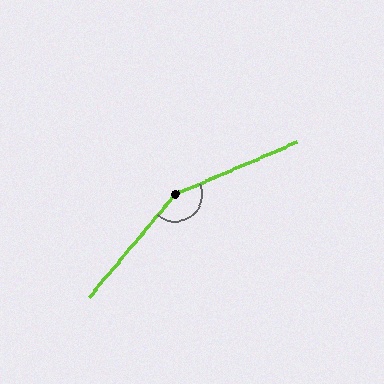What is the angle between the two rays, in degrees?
Approximately 153 degrees.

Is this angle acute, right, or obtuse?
It is obtuse.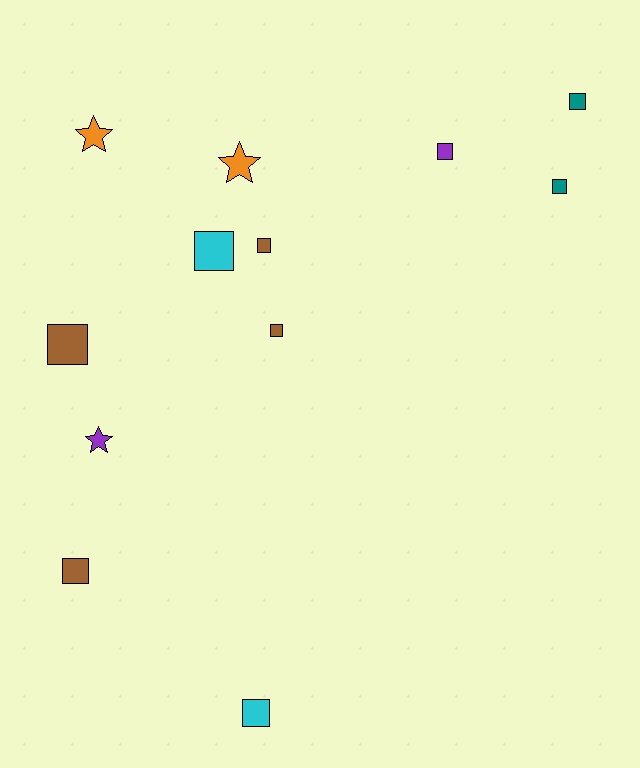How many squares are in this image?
There are 9 squares.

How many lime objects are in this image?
There are no lime objects.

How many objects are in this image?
There are 12 objects.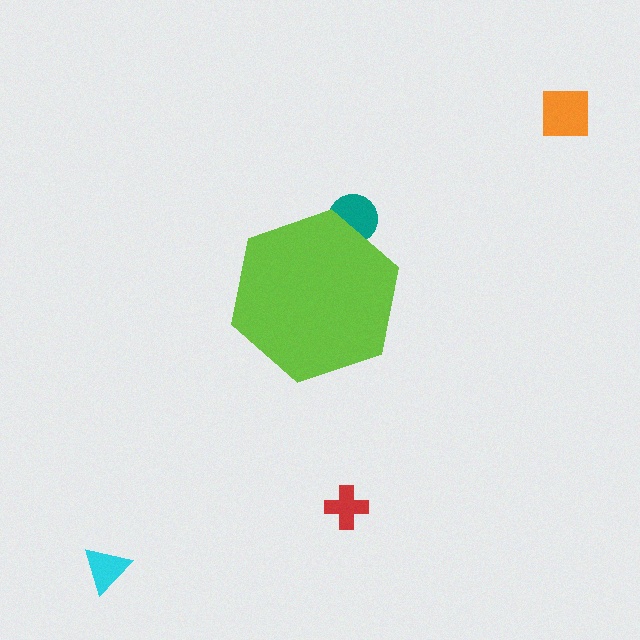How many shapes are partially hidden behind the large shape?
1 shape is partially hidden.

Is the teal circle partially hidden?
Yes, the teal circle is partially hidden behind the lime hexagon.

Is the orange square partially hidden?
No, the orange square is fully visible.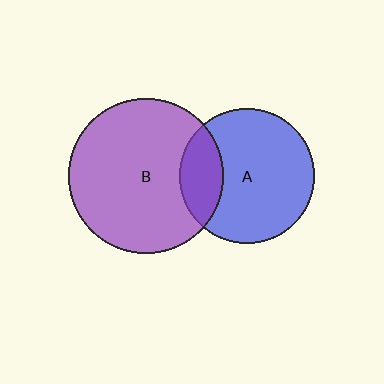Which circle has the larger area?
Circle B (purple).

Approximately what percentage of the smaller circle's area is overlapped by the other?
Approximately 20%.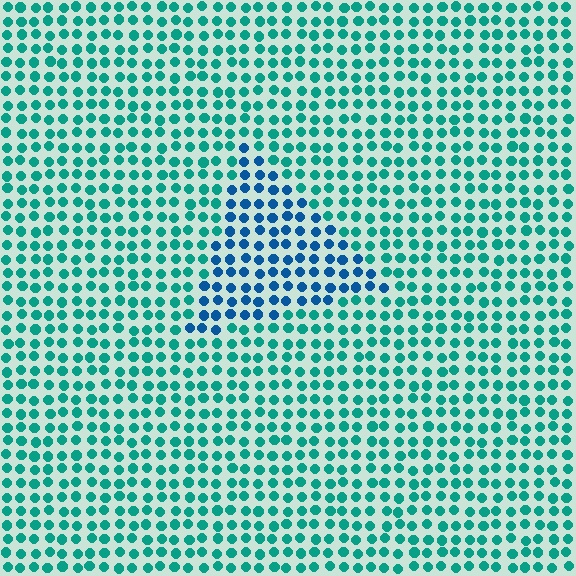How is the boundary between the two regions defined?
The boundary is defined purely by a slight shift in hue (about 39 degrees). Spacing, size, and orientation are identical on both sides.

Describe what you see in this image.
The image is filled with small teal elements in a uniform arrangement. A triangle-shaped region is visible where the elements are tinted to a slightly different hue, forming a subtle color boundary.